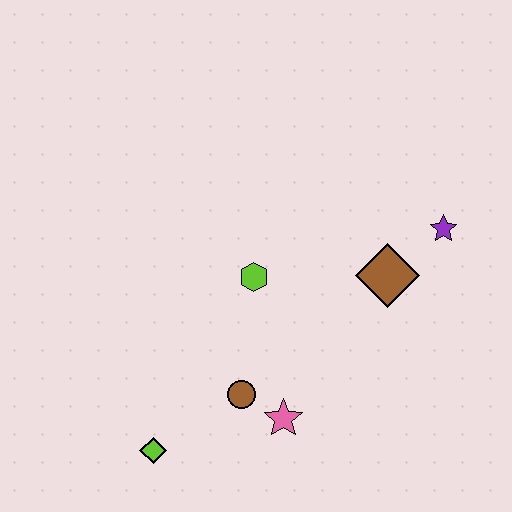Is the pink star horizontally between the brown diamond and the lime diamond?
Yes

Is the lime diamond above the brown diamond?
No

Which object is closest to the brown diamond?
The purple star is closest to the brown diamond.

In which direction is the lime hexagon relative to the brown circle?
The lime hexagon is above the brown circle.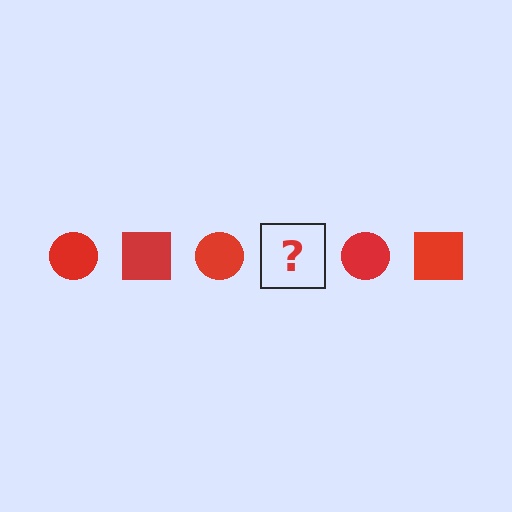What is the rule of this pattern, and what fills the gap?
The rule is that the pattern cycles through circle, square shapes in red. The gap should be filled with a red square.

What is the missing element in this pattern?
The missing element is a red square.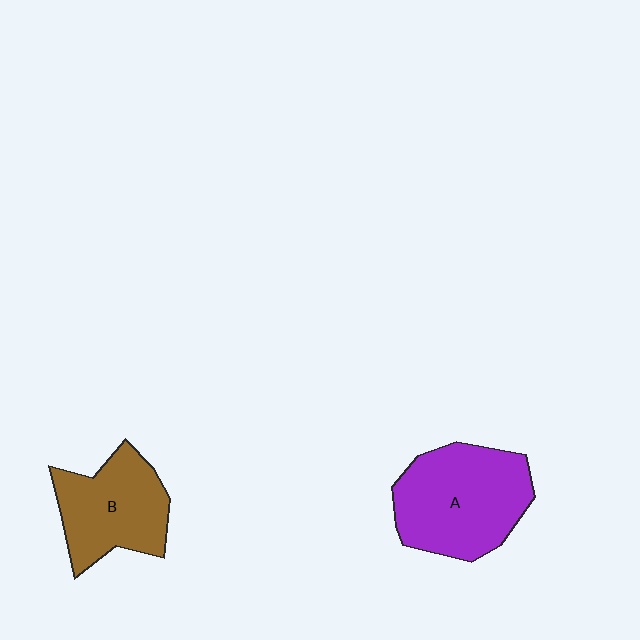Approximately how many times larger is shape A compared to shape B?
Approximately 1.3 times.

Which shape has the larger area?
Shape A (purple).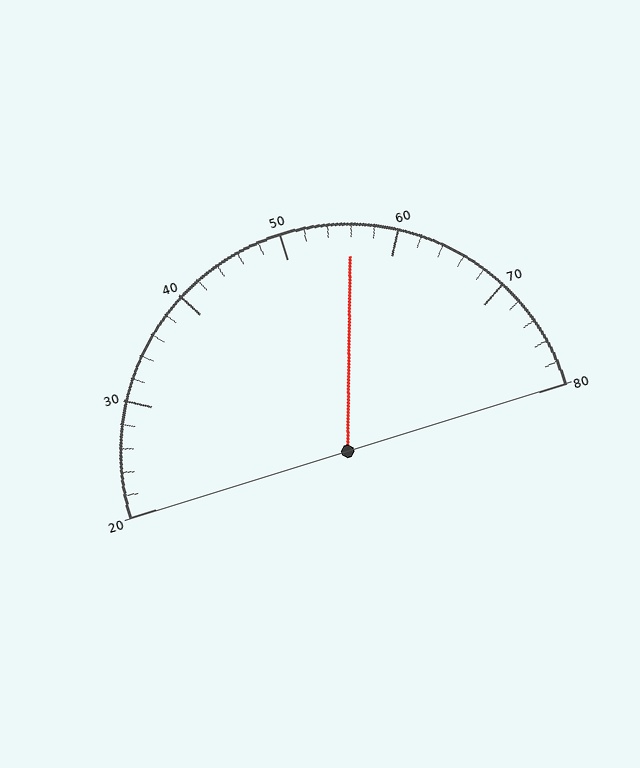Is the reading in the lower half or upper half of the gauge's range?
The reading is in the upper half of the range (20 to 80).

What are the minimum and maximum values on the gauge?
The gauge ranges from 20 to 80.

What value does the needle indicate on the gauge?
The needle indicates approximately 56.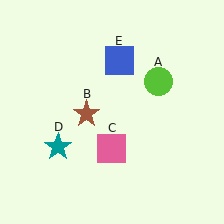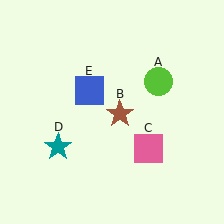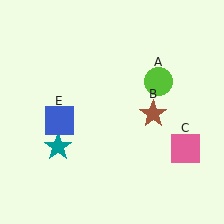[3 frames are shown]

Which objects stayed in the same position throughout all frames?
Lime circle (object A) and teal star (object D) remained stationary.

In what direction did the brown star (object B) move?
The brown star (object B) moved right.